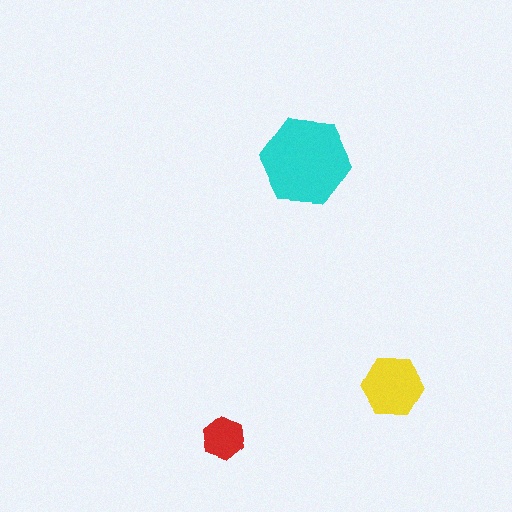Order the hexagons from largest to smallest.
the cyan one, the yellow one, the red one.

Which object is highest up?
The cyan hexagon is topmost.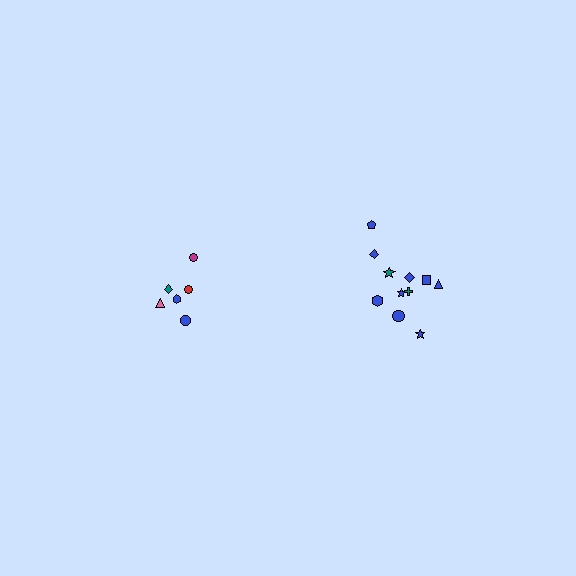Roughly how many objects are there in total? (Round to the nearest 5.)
Roughly 20 objects in total.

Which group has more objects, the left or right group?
The right group.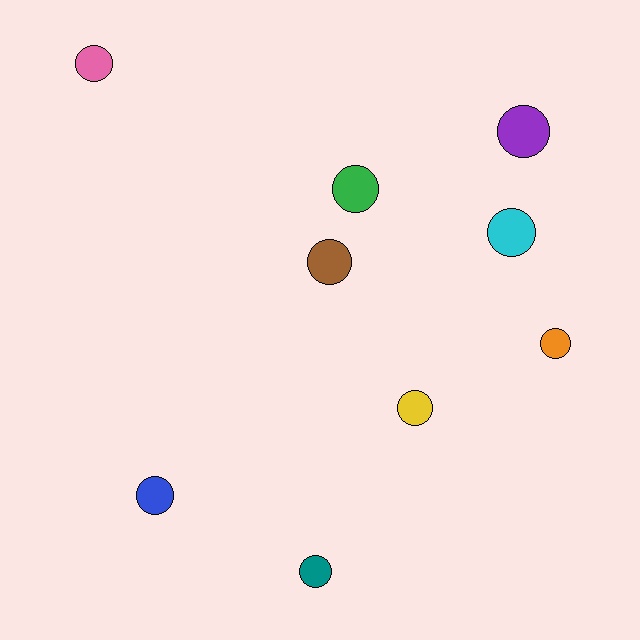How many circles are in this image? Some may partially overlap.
There are 9 circles.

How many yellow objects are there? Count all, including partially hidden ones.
There is 1 yellow object.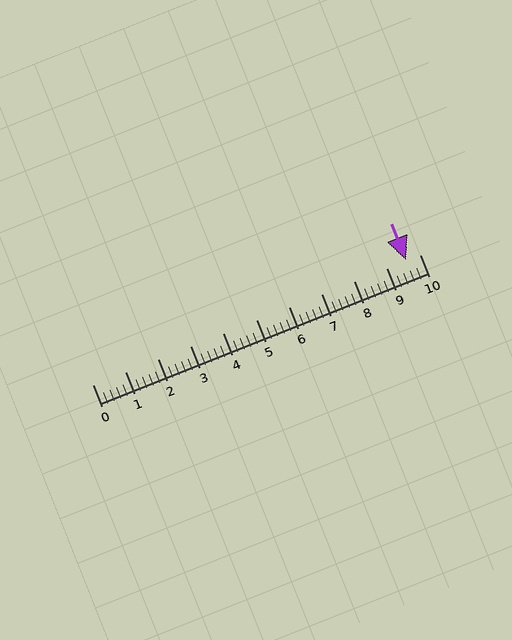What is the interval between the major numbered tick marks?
The major tick marks are spaced 1 units apart.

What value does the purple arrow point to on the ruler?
The purple arrow points to approximately 9.6.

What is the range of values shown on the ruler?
The ruler shows values from 0 to 10.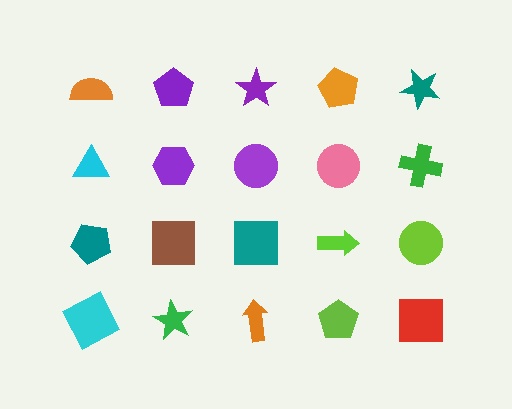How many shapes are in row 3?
5 shapes.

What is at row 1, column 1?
An orange semicircle.